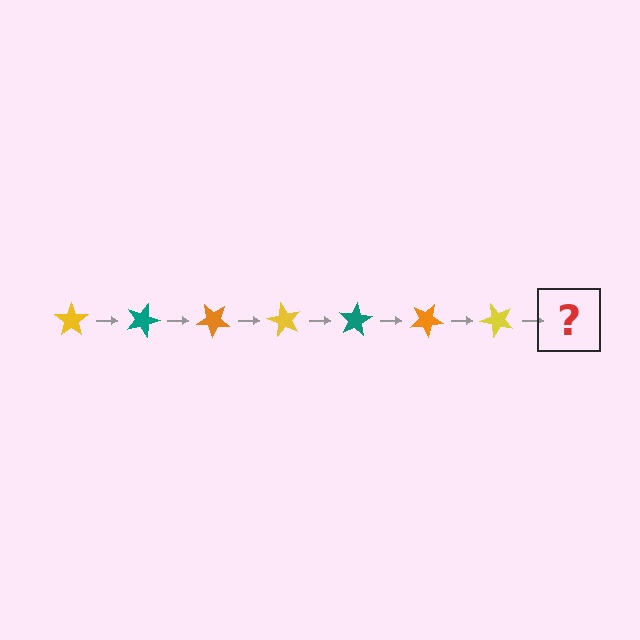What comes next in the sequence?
The next element should be a teal star, rotated 140 degrees from the start.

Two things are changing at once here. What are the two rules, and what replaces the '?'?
The two rules are that it rotates 20 degrees each step and the color cycles through yellow, teal, and orange. The '?' should be a teal star, rotated 140 degrees from the start.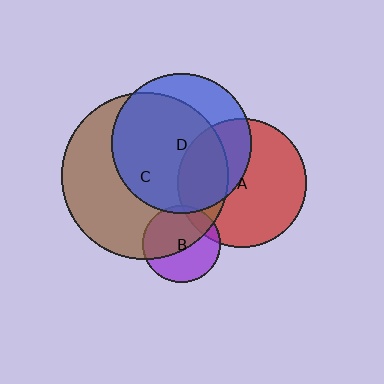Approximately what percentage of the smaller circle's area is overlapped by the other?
Approximately 15%.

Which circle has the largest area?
Circle C (brown).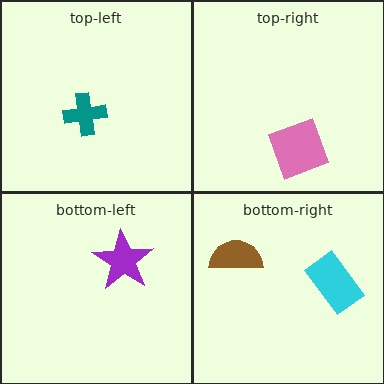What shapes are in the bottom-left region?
The purple star.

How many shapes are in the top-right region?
1.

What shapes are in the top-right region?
The pink diamond.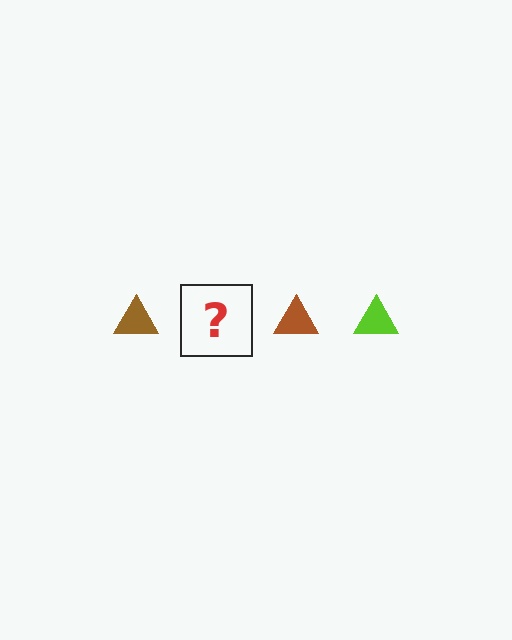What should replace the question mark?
The question mark should be replaced with a lime triangle.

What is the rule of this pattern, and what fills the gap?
The rule is that the pattern cycles through brown, lime triangles. The gap should be filled with a lime triangle.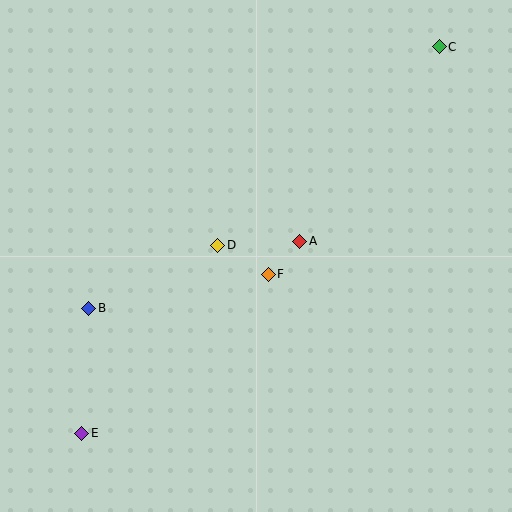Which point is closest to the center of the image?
Point F at (268, 274) is closest to the center.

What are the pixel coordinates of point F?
Point F is at (268, 274).